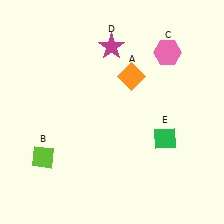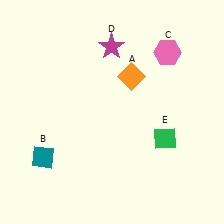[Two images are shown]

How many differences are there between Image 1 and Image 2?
There is 1 difference between the two images.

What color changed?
The diamond (B) changed from lime in Image 1 to teal in Image 2.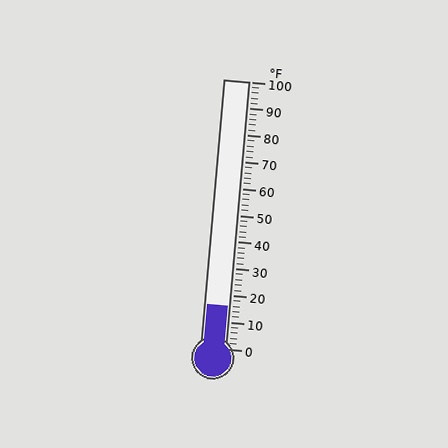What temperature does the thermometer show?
The thermometer shows approximately 16°F.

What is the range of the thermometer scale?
The thermometer scale ranges from 0°F to 100°F.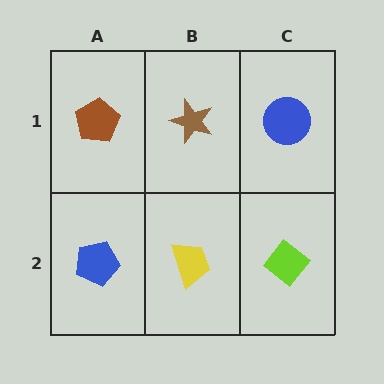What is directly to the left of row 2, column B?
A blue pentagon.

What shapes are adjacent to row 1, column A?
A blue pentagon (row 2, column A), a brown star (row 1, column B).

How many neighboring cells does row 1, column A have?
2.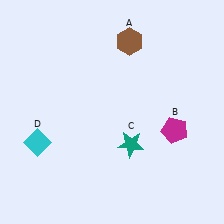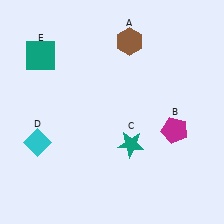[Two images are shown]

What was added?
A teal square (E) was added in Image 2.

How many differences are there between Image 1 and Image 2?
There is 1 difference between the two images.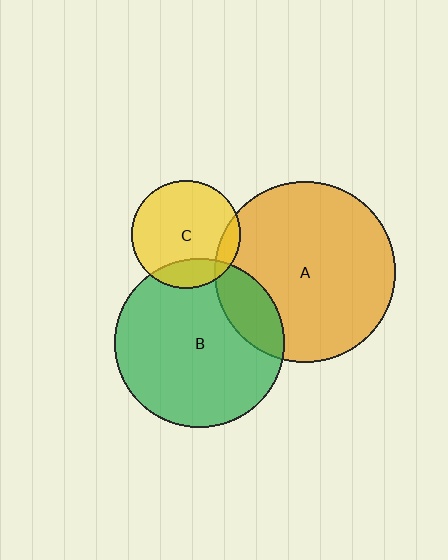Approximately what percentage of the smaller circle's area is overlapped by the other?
Approximately 20%.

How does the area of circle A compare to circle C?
Approximately 2.8 times.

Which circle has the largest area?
Circle A (orange).